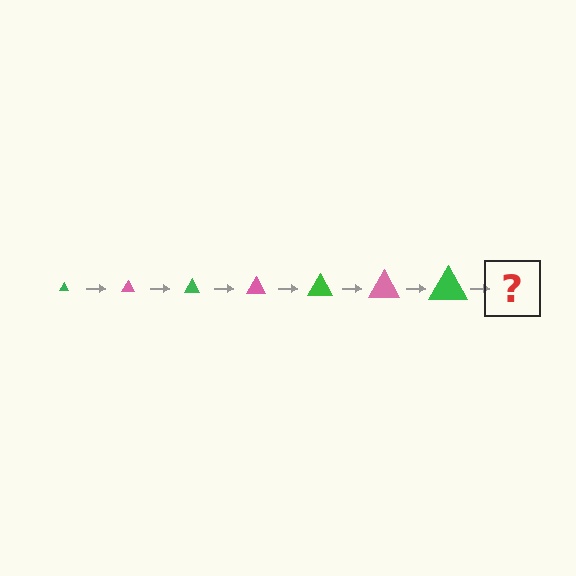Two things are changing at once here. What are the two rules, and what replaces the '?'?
The two rules are that the triangle grows larger each step and the color cycles through green and pink. The '?' should be a pink triangle, larger than the previous one.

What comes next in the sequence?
The next element should be a pink triangle, larger than the previous one.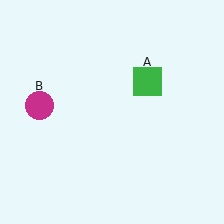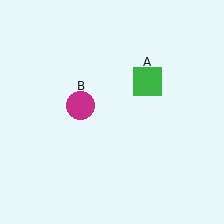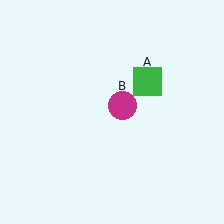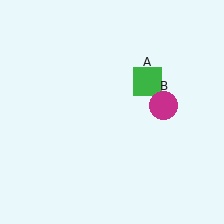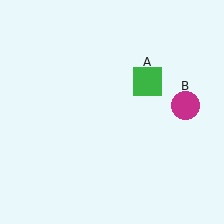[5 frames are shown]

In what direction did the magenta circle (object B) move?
The magenta circle (object B) moved right.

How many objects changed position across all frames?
1 object changed position: magenta circle (object B).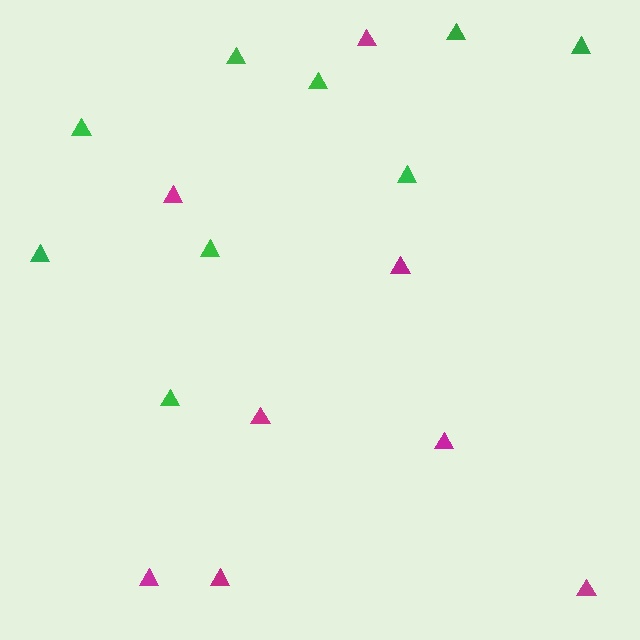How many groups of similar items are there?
There are 2 groups: one group of green triangles (9) and one group of magenta triangles (8).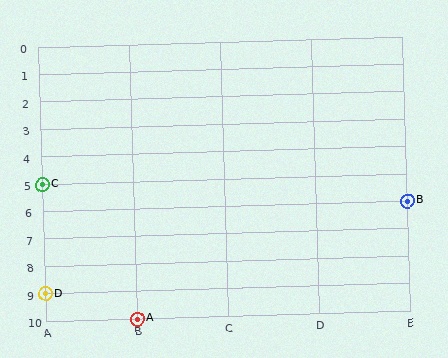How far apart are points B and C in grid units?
Points B and C are 4 columns and 1 row apart (about 4.1 grid units diagonally).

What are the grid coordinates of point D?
Point D is at grid coordinates (A, 9).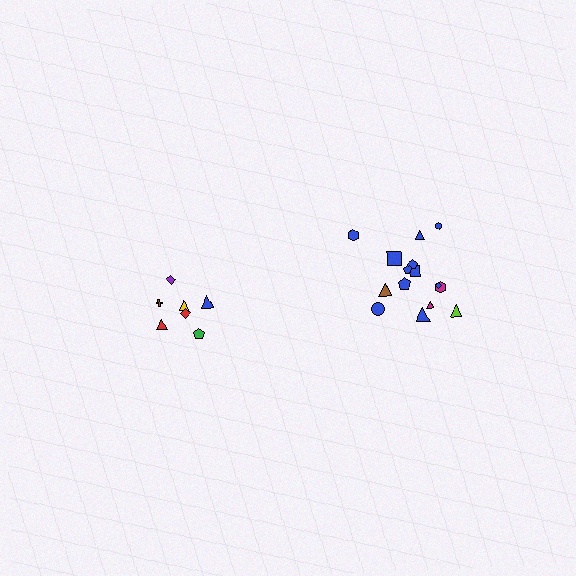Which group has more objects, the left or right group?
The right group.